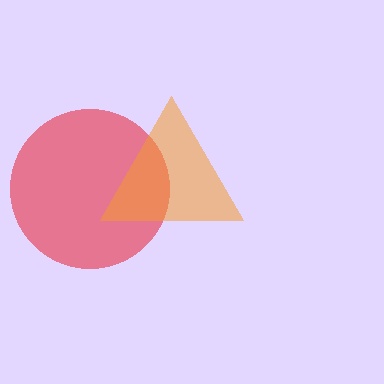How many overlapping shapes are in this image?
There are 2 overlapping shapes in the image.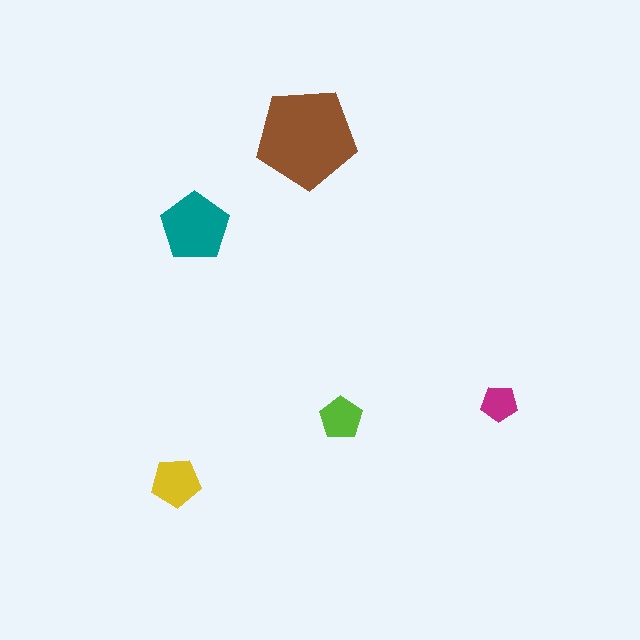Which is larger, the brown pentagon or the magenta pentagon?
The brown one.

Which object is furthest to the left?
The yellow pentagon is leftmost.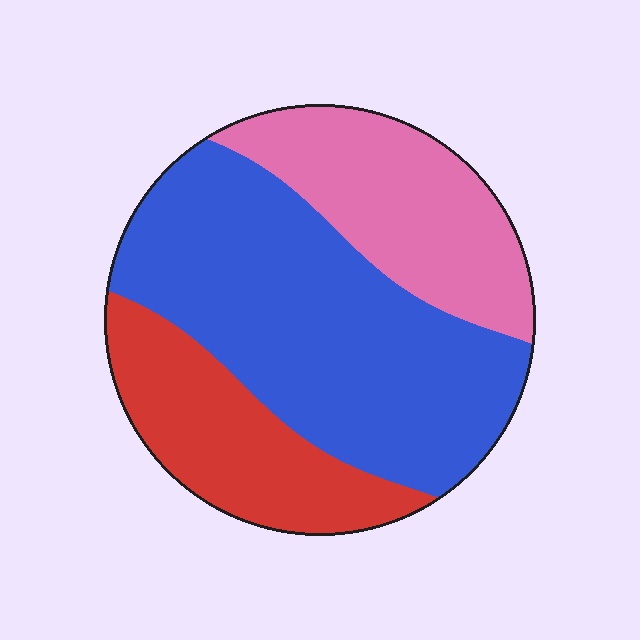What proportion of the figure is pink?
Pink takes up about one quarter (1/4) of the figure.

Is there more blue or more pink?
Blue.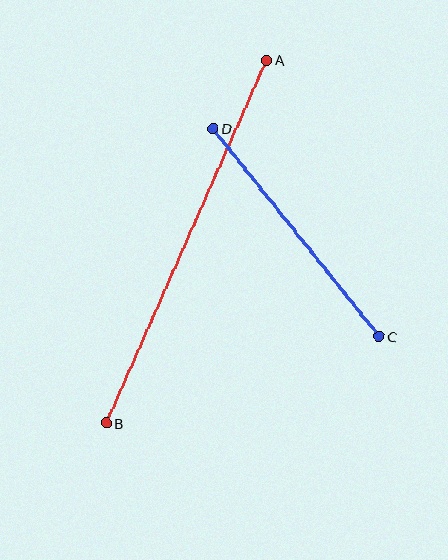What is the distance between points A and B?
The distance is approximately 397 pixels.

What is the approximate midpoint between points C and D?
The midpoint is at approximately (296, 233) pixels.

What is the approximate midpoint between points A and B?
The midpoint is at approximately (186, 242) pixels.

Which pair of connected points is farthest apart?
Points A and B are farthest apart.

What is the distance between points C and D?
The distance is approximately 266 pixels.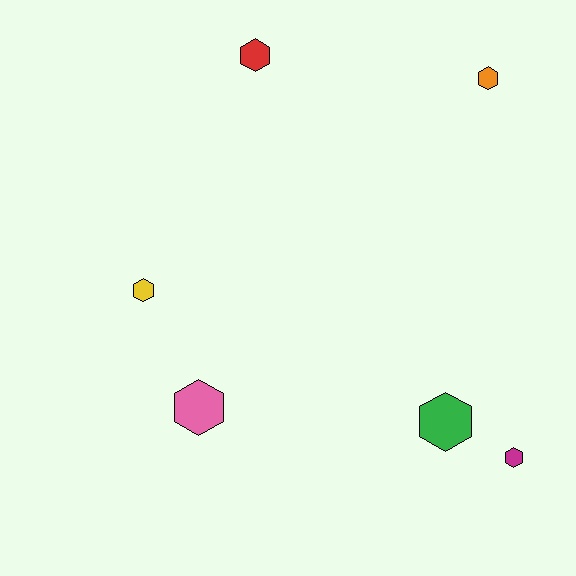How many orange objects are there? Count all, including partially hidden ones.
There is 1 orange object.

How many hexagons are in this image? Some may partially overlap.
There are 6 hexagons.